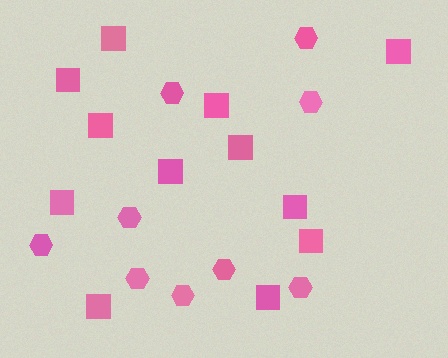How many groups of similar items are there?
There are 2 groups: one group of hexagons (9) and one group of squares (12).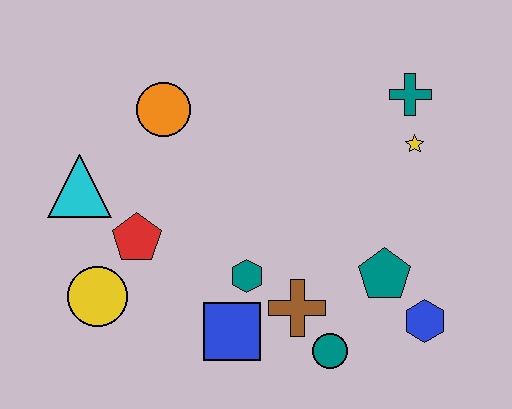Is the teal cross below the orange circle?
No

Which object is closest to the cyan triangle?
The red pentagon is closest to the cyan triangle.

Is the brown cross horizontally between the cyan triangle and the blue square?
No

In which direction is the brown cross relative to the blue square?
The brown cross is to the right of the blue square.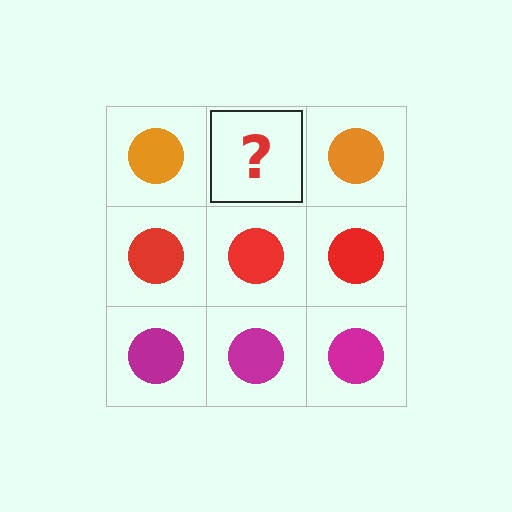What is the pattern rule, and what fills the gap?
The rule is that each row has a consistent color. The gap should be filled with an orange circle.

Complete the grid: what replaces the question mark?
The question mark should be replaced with an orange circle.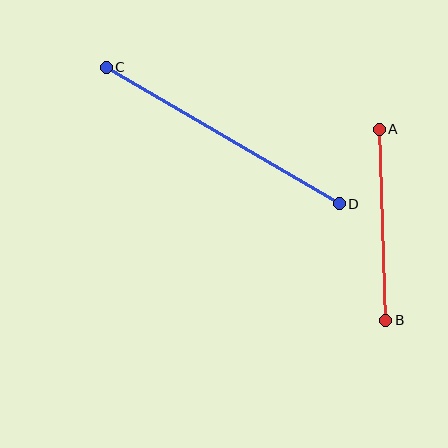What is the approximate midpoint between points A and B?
The midpoint is at approximately (382, 225) pixels.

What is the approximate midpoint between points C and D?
The midpoint is at approximately (223, 136) pixels.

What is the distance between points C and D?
The distance is approximately 270 pixels.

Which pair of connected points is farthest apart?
Points C and D are farthest apart.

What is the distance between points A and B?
The distance is approximately 191 pixels.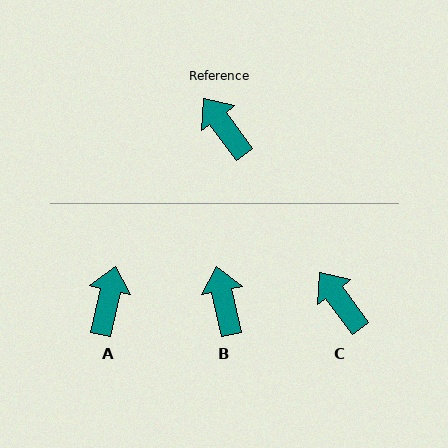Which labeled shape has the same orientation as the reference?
C.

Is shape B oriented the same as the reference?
No, it is off by about 24 degrees.